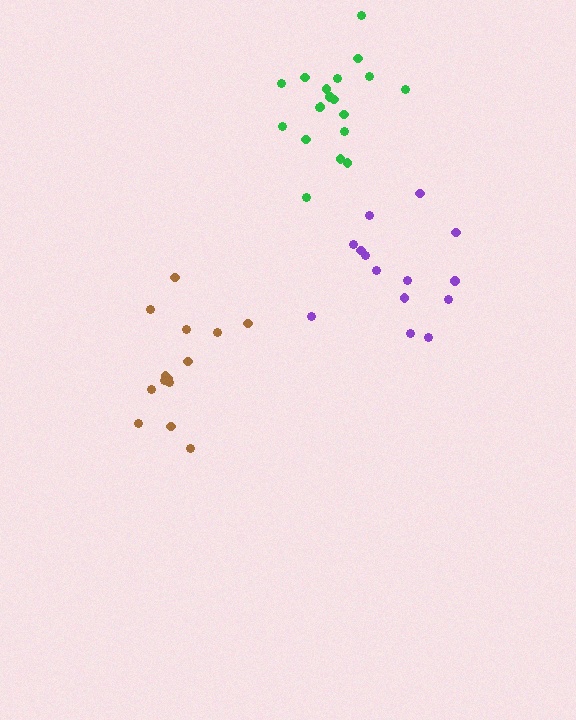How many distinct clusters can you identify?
There are 3 distinct clusters.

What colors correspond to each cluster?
The clusters are colored: purple, brown, green.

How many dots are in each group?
Group 1: 14 dots, Group 2: 14 dots, Group 3: 19 dots (47 total).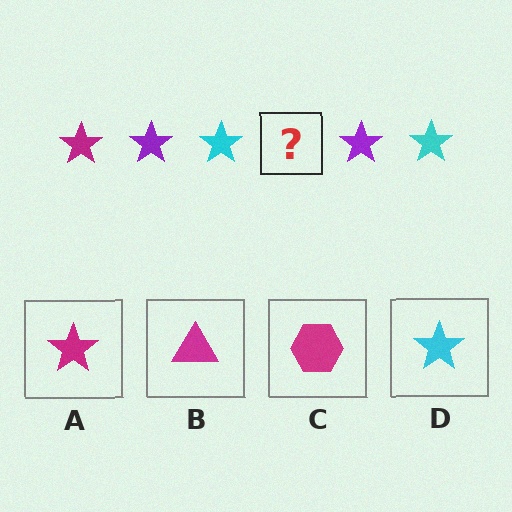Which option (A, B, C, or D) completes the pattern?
A.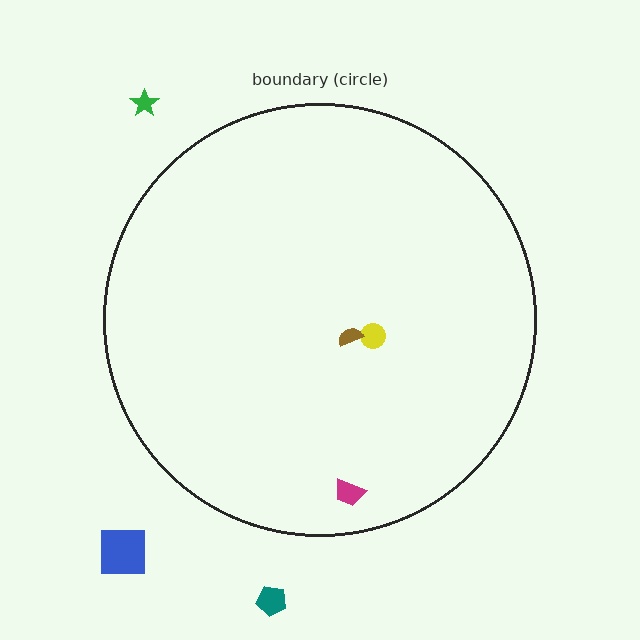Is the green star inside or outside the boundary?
Outside.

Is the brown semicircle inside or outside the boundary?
Inside.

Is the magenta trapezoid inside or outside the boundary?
Inside.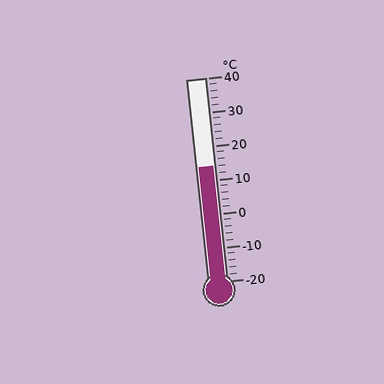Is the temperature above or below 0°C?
The temperature is above 0°C.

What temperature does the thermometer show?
The thermometer shows approximately 14°C.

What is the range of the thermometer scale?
The thermometer scale ranges from -20°C to 40°C.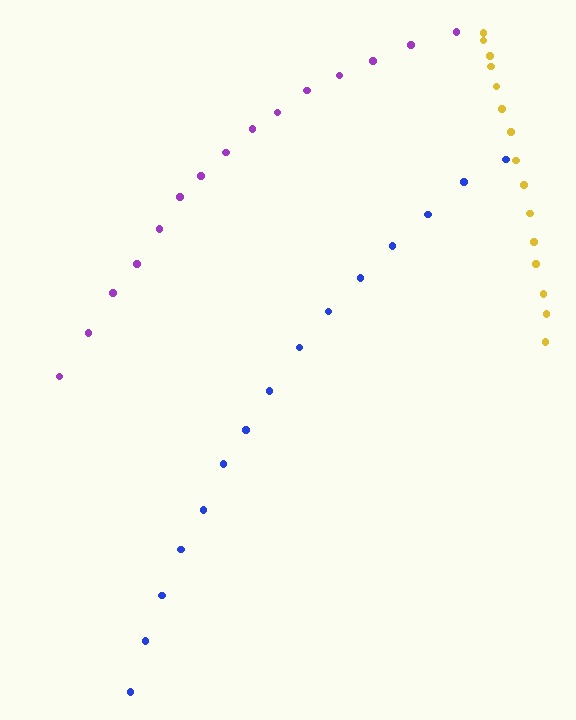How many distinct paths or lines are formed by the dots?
There are 3 distinct paths.